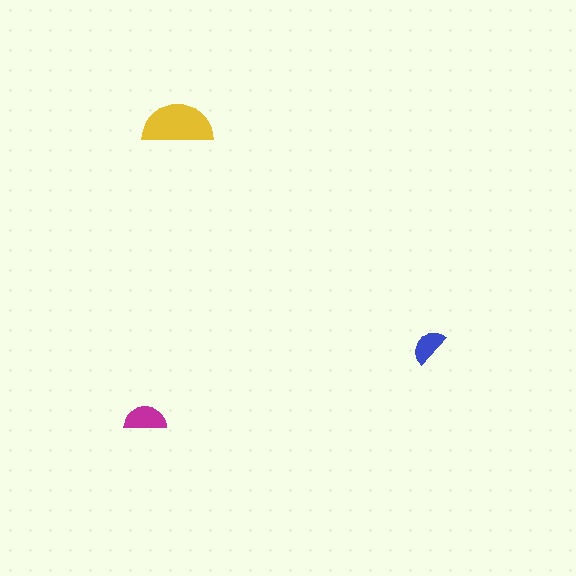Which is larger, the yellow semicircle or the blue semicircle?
The yellow one.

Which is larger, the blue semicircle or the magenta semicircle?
The magenta one.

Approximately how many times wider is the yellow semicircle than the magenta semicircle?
About 1.5 times wider.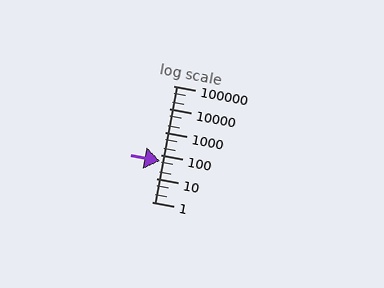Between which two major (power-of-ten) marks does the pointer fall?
The pointer is between 10 and 100.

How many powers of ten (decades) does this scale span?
The scale spans 5 decades, from 1 to 100000.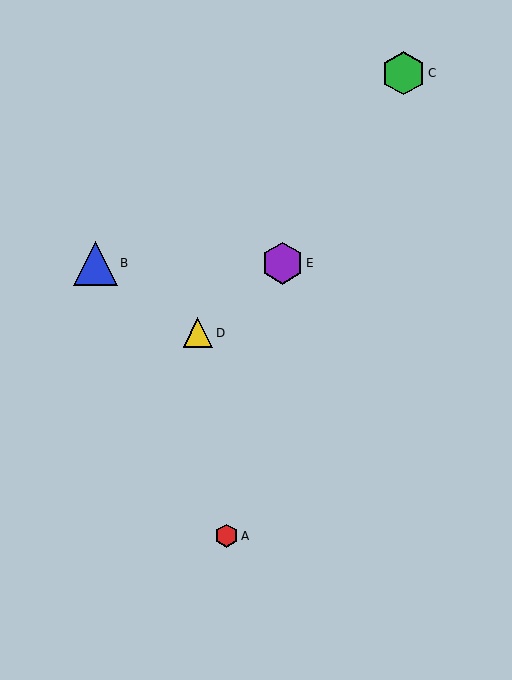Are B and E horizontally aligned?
Yes, both are at y≈263.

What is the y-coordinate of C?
Object C is at y≈73.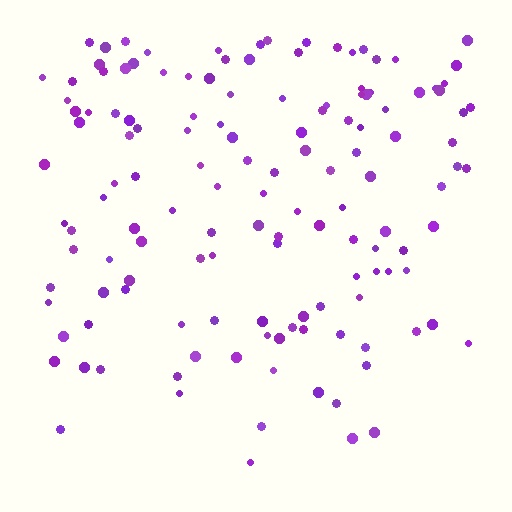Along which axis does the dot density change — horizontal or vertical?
Vertical.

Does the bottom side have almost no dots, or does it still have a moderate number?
Still a moderate number, just noticeably fewer than the top.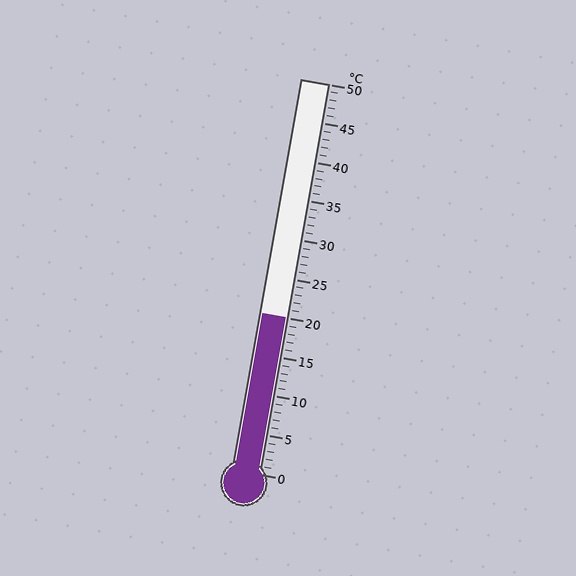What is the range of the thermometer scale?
The thermometer scale ranges from 0°C to 50°C.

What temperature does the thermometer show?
The thermometer shows approximately 20°C.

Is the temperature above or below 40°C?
The temperature is below 40°C.